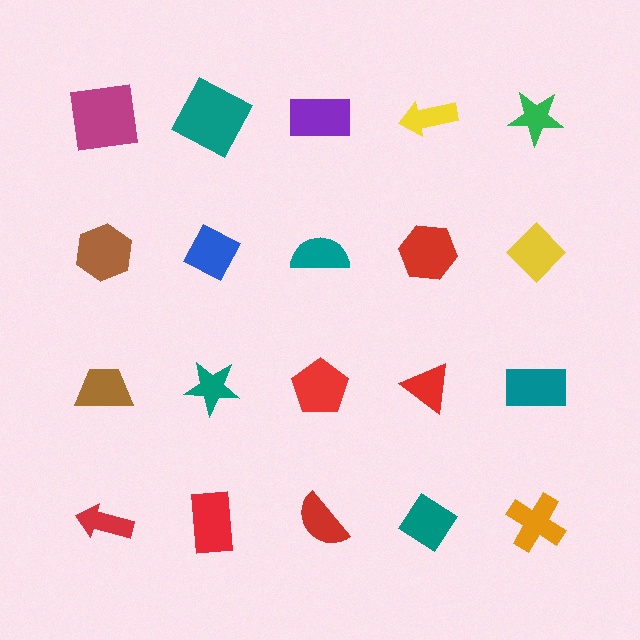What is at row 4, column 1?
A red arrow.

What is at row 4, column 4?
A teal diamond.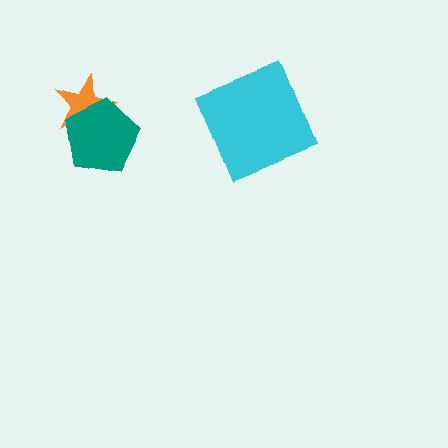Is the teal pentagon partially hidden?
No, no other shape covers it.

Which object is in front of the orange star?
The teal pentagon is in front of the orange star.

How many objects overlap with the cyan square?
0 objects overlap with the cyan square.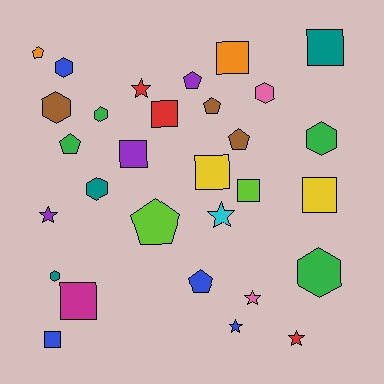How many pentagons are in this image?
There are 7 pentagons.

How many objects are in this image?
There are 30 objects.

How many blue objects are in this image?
There are 4 blue objects.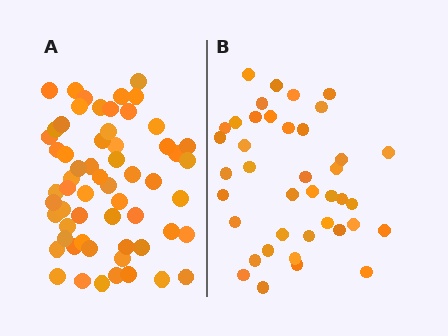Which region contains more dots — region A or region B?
Region A (the left region) has more dots.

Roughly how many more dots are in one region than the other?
Region A has approximately 20 more dots than region B.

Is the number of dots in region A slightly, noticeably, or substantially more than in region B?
Region A has substantially more. The ratio is roughly 1.5 to 1.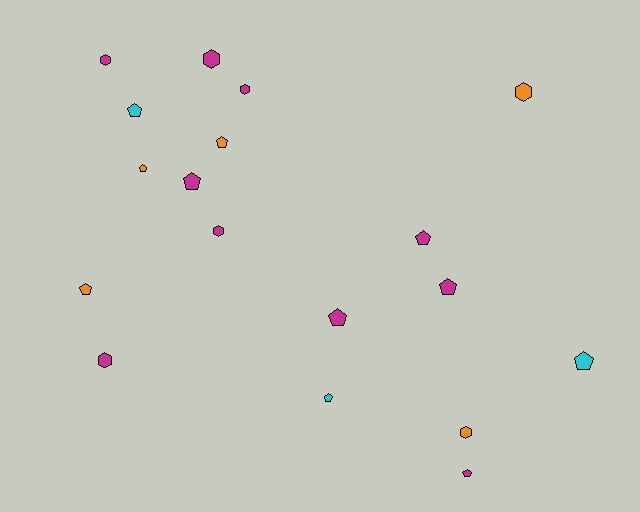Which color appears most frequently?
Magenta, with 10 objects.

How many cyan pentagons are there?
There are 3 cyan pentagons.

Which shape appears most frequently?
Pentagon, with 11 objects.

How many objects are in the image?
There are 18 objects.